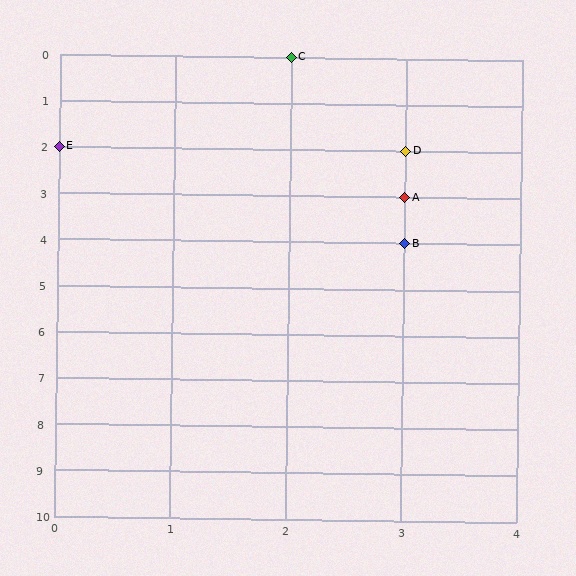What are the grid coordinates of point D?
Point D is at grid coordinates (3, 2).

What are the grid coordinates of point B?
Point B is at grid coordinates (3, 4).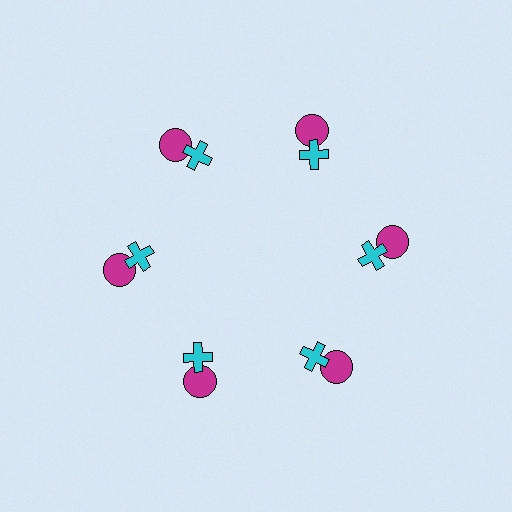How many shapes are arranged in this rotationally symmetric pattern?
There are 12 shapes, arranged in 6 groups of 2.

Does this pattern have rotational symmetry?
Yes, this pattern has 6-fold rotational symmetry. It looks the same after rotating 60 degrees around the center.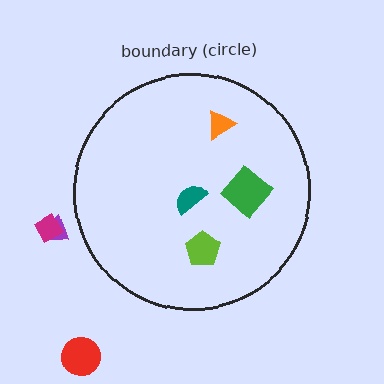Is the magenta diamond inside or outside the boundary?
Outside.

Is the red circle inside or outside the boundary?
Outside.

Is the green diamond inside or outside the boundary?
Inside.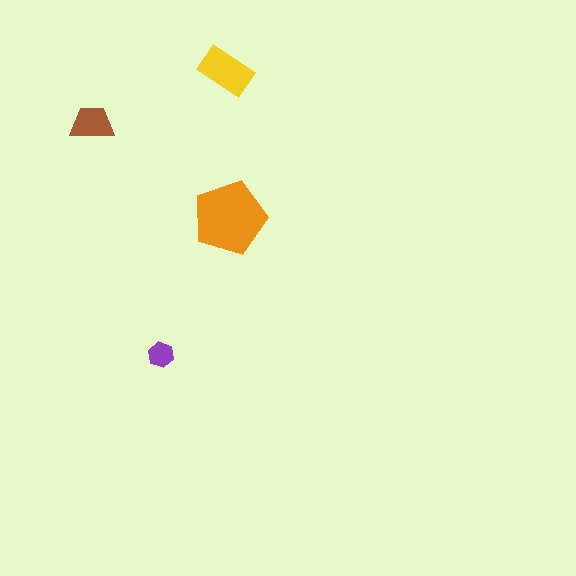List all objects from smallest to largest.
The purple hexagon, the brown trapezoid, the yellow rectangle, the orange pentagon.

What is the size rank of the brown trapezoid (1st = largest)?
3rd.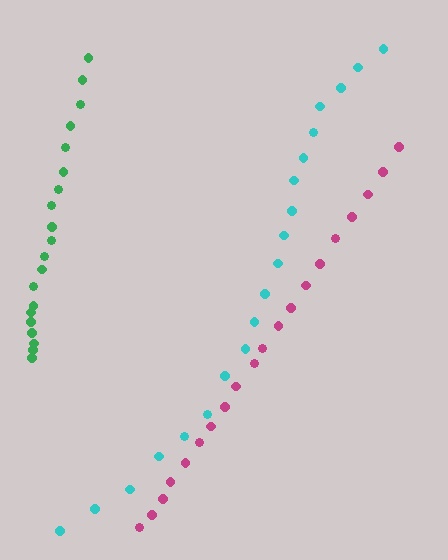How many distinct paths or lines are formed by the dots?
There are 3 distinct paths.